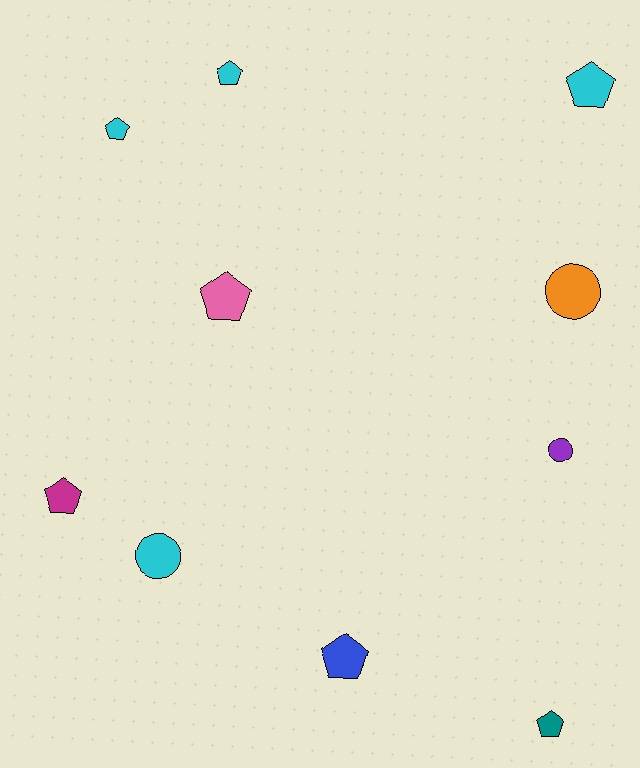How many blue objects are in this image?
There is 1 blue object.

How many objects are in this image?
There are 10 objects.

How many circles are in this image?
There are 3 circles.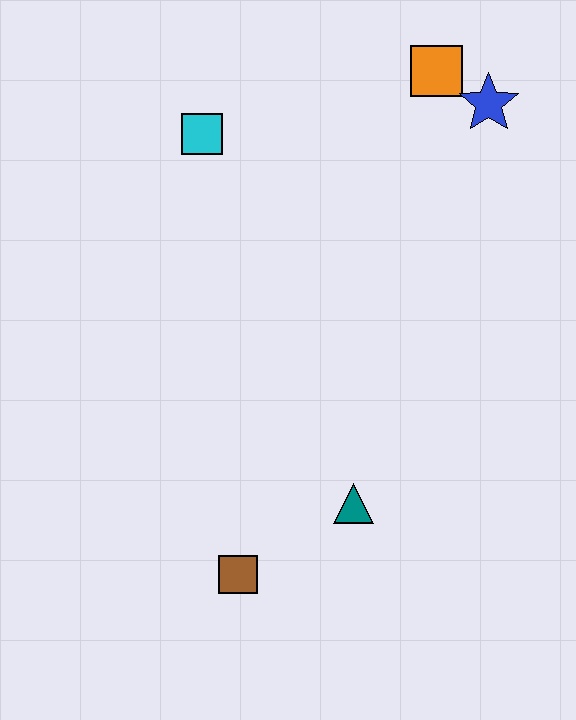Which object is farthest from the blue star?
The brown square is farthest from the blue star.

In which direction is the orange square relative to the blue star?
The orange square is to the left of the blue star.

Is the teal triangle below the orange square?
Yes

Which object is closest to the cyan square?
The orange square is closest to the cyan square.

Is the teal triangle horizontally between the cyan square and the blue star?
Yes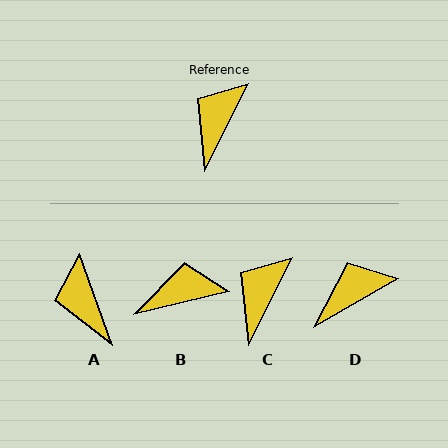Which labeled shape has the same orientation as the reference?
C.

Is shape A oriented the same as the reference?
No, it is off by about 47 degrees.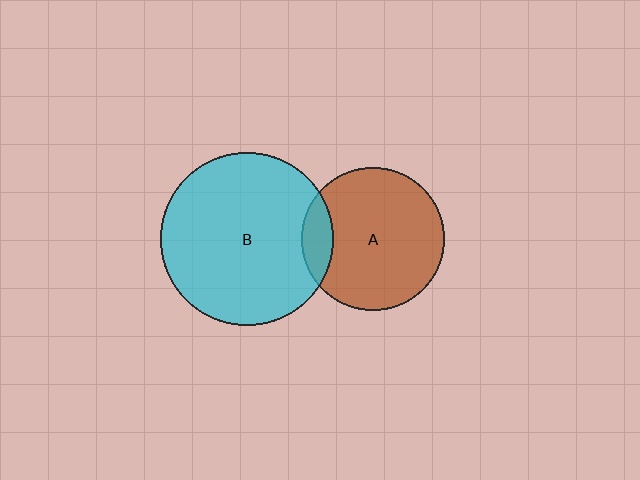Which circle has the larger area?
Circle B (cyan).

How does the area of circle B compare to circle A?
Approximately 1.5 times.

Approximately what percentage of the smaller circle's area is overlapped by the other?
Approximately 15%.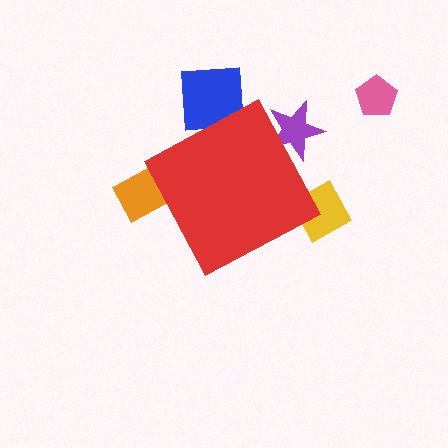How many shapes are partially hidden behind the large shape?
4 shapes are partially hidden.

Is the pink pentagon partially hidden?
No, the pink pentagon is fully visible.